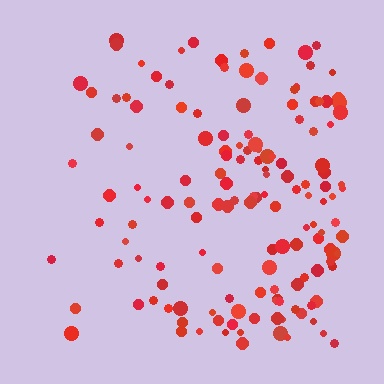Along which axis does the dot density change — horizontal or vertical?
Horizontal.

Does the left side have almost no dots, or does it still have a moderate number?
Still a moderate number, just noticeably fewer than the right.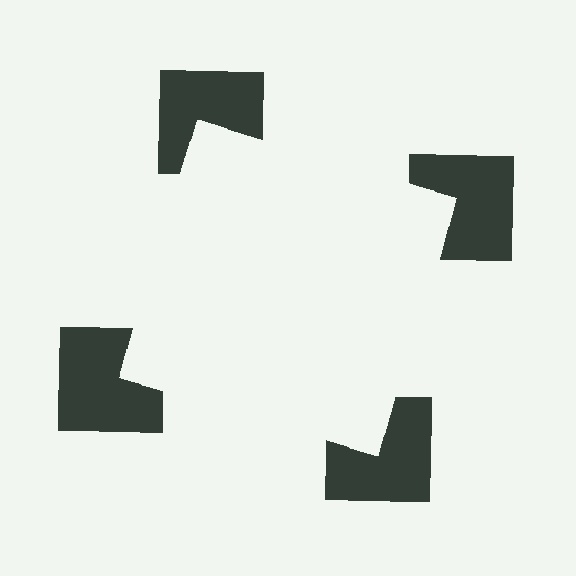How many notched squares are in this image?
There are 4 — one at each vertex of the illusory square.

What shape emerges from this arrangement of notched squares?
An illusory square — its edges are inferred from the aligned wedge cuts in the notched squares, not physically drawn.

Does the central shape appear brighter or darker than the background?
It typically appears slightly brighter than the background, even though no actual brightness change is drawn.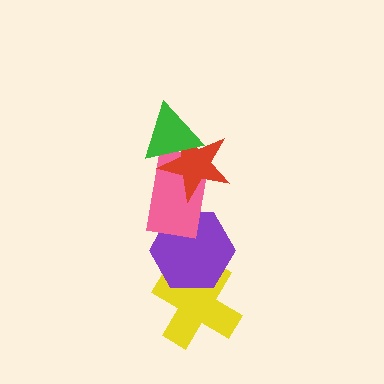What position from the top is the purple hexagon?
The purple hexagon is 4th from the top.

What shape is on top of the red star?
The green triangle is on top of the red star.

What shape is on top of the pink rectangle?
The red star is on top of the pink rectangle.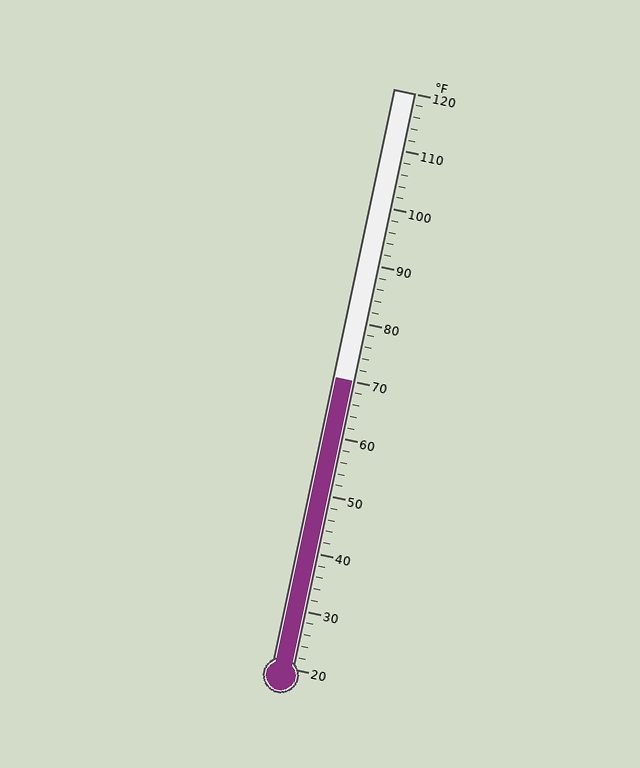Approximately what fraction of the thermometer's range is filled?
The thermometer is filled to approximately 50% of its range.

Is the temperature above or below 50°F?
The temperature is above 50°F.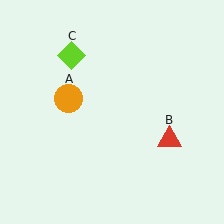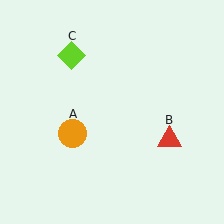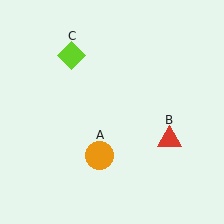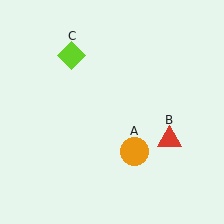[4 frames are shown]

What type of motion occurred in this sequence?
The orange circle (object A) rotated counterclockwise around the center of the scene.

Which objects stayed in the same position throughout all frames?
Red triangle (object B) and lime diamond (object C) remained stationary.